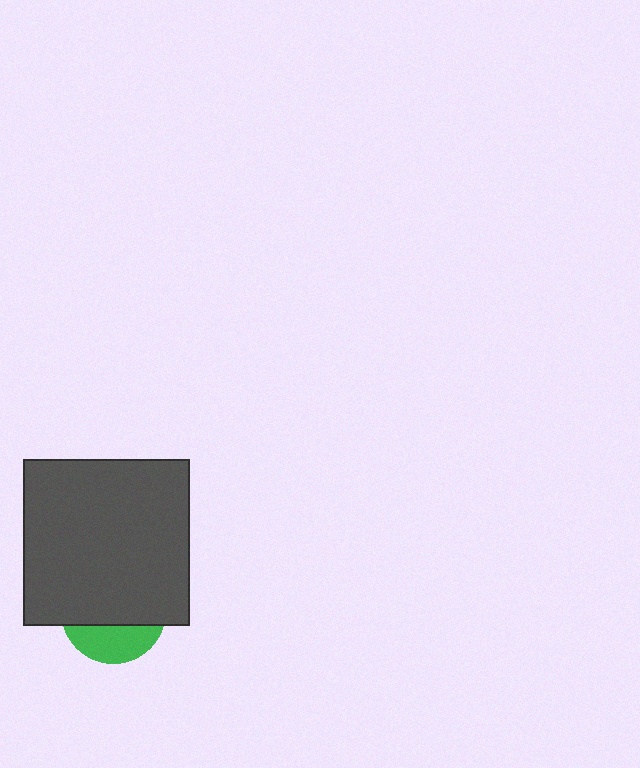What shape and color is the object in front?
The object in front is a dark gray square.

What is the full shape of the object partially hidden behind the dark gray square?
The partially hidden object is a green circle.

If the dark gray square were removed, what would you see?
You would see the complete green circle.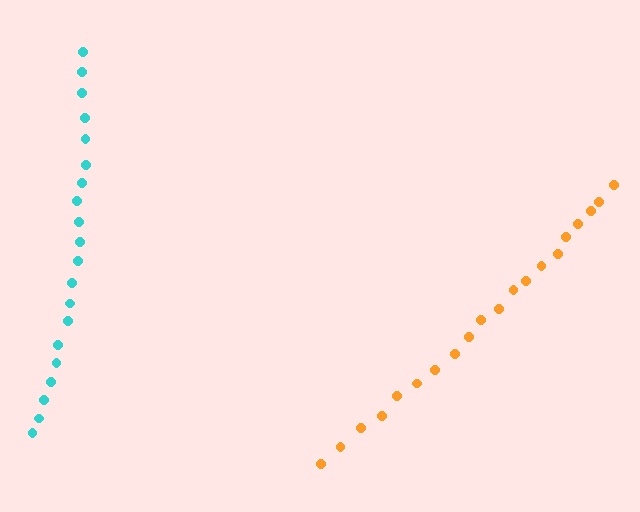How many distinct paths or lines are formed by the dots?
There are 2 distinct paths.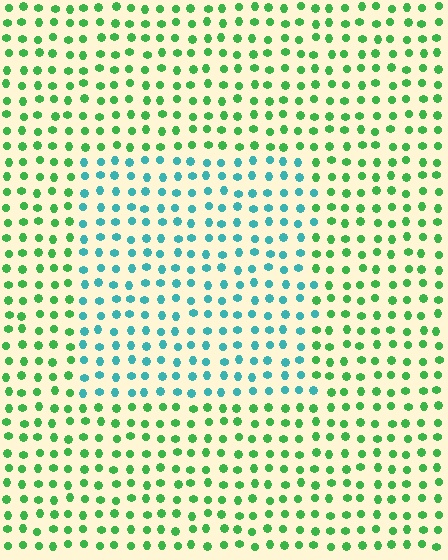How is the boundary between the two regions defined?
The boundary is defined purely by a slight shift in hue (about 52 degrees). Spacing, size, and orientation are identical on both sides.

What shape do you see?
I see a rectangle.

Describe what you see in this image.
The image is filled with small green elements in a uniform arrangement. A rectangle-shaped region is visible where the elements are tinted to a slightly different hue, forming a subtle color boundary.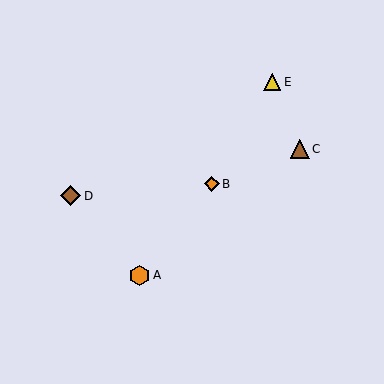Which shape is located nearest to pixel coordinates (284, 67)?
The yellow triangle (labeled E) at (272, 82) is nearest to that location.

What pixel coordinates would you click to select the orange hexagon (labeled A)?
Click at (140, 275) to select the orange hexagon A.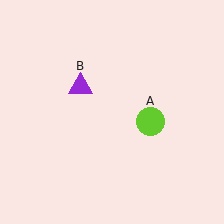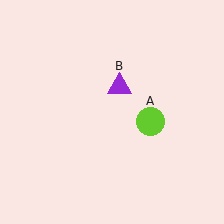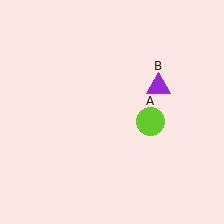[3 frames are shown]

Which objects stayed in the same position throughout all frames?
Lime circle (object A) remained stationary.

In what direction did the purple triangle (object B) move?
The purple triangle (object B) moved right.